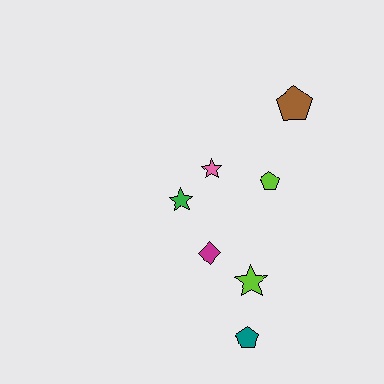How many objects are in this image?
There are 7 objects.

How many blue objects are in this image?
There are no blue objects.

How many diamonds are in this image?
There is 1 diamond.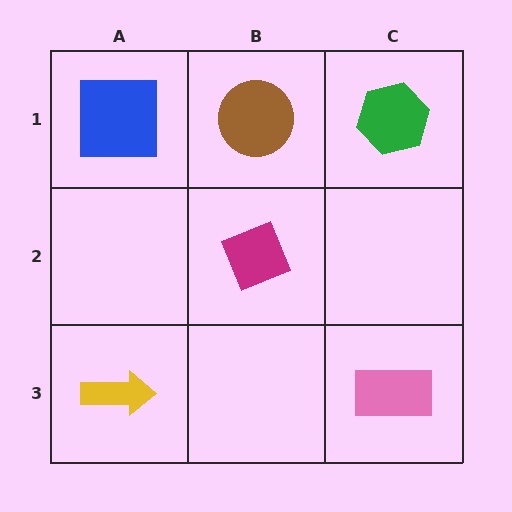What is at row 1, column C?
A green hexagon.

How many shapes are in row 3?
2 shapes.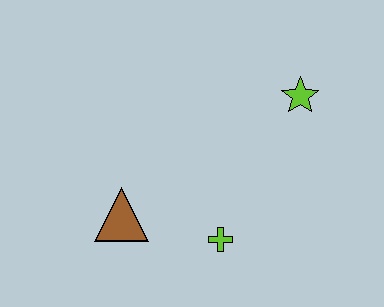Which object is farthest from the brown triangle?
The lime star is farthest from the brown triangle.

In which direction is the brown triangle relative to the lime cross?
The brown triangle is to the left of the lime cross.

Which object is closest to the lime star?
The lime cross is closest to the lime star.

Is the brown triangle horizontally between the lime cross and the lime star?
No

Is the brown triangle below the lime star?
Yes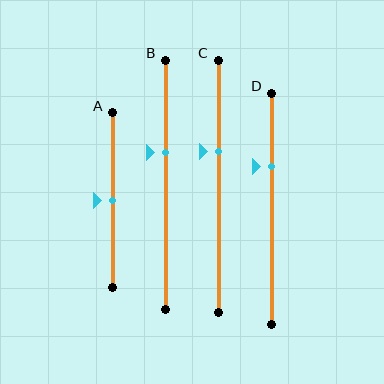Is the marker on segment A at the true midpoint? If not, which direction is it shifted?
Yes, the marker on segment A is at the true midpoint.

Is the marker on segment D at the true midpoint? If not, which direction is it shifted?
No, the marker on segment D is shifted upward by about 18% of the segment length.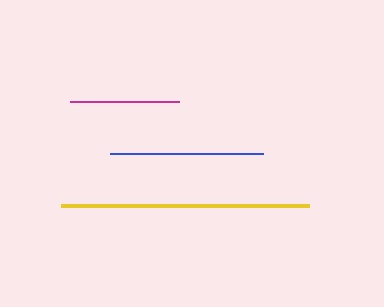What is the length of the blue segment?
The blue segment is approximately 154 pixels long.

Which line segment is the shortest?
The magenta line is the shortest at approximately 109 pixels.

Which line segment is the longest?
The yellow line is the longest at approximately 248 pixels.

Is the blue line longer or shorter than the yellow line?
The yellow line is longer than the blue line.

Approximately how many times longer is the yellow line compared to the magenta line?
The yellow line is approximately 2.3 times the length of the magenta line.